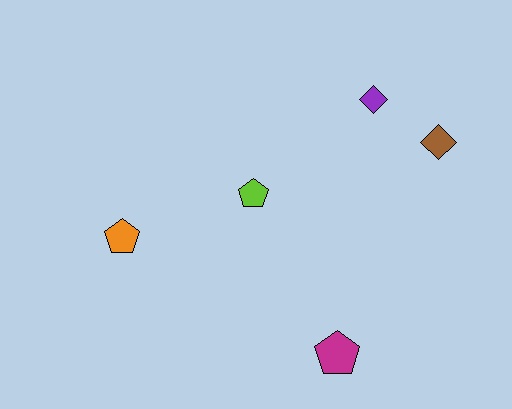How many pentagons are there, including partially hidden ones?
There are 3 pentagons.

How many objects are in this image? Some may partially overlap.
There are 5 objects.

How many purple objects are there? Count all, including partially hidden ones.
There is 1 purple object.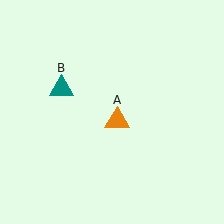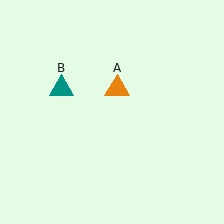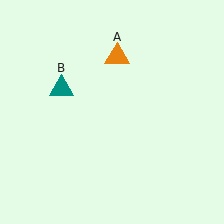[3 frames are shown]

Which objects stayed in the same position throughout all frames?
Teal triangle (object B) remained stationary.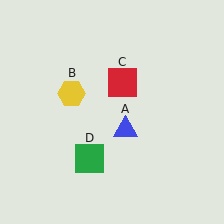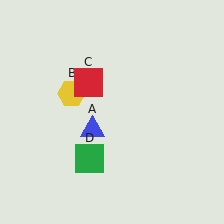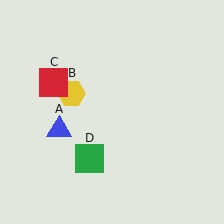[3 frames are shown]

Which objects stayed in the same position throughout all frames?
Yellow hexagon (object B) and green square (object D) remained stationary.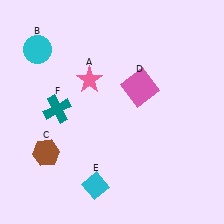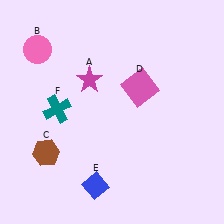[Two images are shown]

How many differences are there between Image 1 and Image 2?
There are 3 differences between the two images.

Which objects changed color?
A changed from pink to magenta. B changed from cyan to pink. E changed from cyan to blue.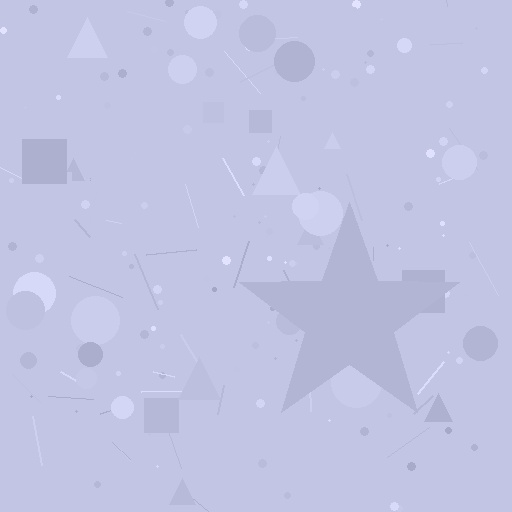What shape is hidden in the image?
A star is hidden in the image.